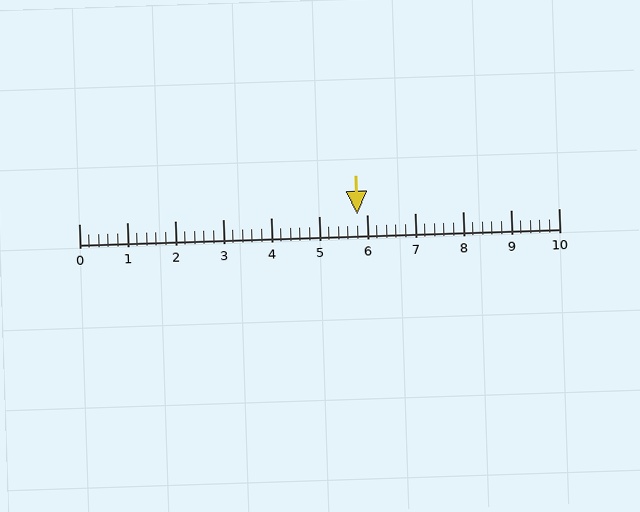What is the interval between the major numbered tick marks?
The major tick marks are spaced 1 units apart.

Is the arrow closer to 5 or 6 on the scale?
The arrow is closer to 6.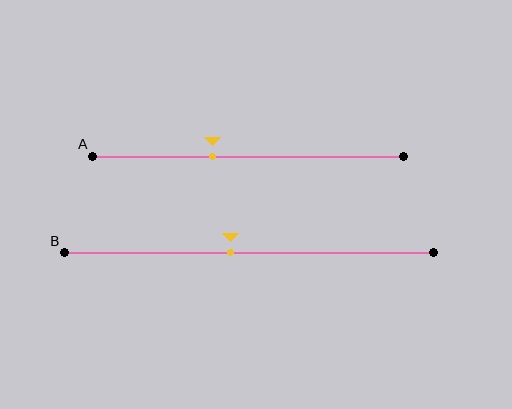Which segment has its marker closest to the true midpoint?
Segment B has its marker closest to the true midpoint.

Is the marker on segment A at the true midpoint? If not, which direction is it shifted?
No, the marker on segment A is shifted to the left by about 11% of the segment length.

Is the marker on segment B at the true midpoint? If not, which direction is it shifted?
No, the marker on segment B is shifted to the left by about 5% of the segment length.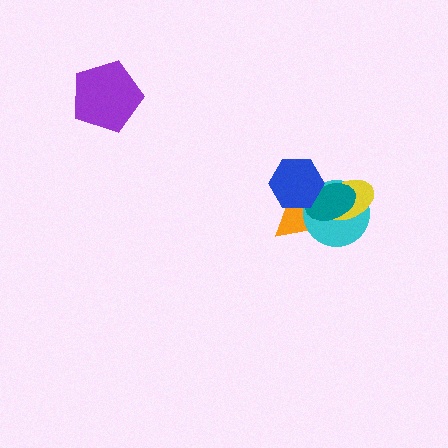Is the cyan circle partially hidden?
Yes, it is partially covered by another shape.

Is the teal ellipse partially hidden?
Yes, it is partially covered by another shape.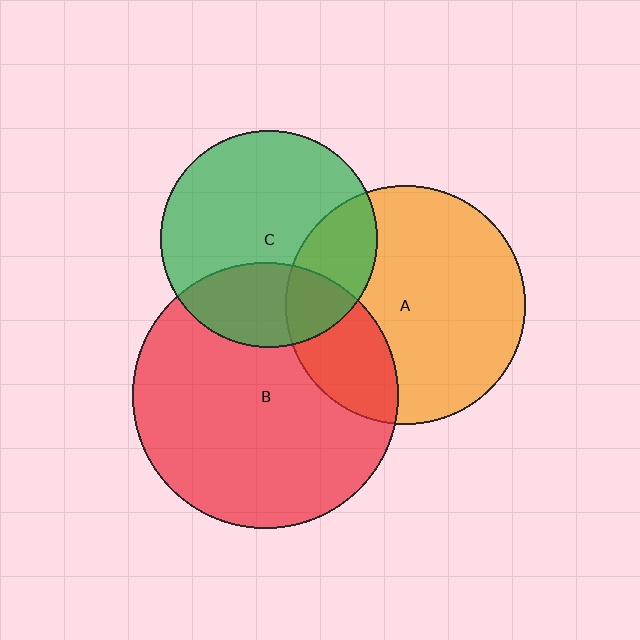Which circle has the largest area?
Circle B (red).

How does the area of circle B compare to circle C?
Approximately 1.5 times.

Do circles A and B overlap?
Yes.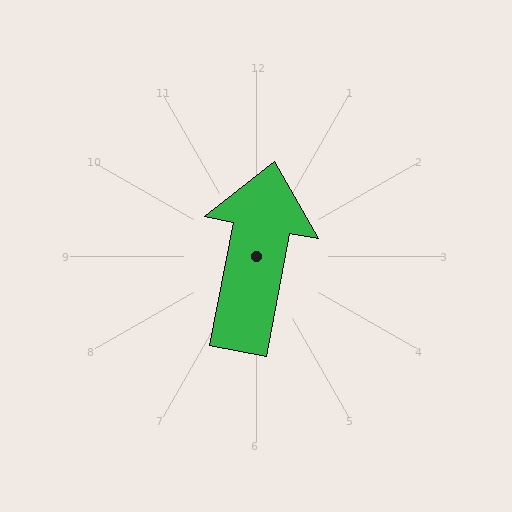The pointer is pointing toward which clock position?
Roughly 12 o'clock.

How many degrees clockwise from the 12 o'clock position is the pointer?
Approximately 11 degrees.